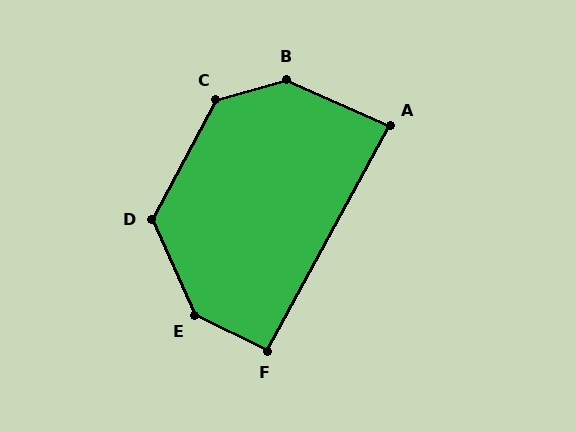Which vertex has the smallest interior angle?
A, at approximately 86 degrees.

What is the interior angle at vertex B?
Approximately 140 degrees (obtuse).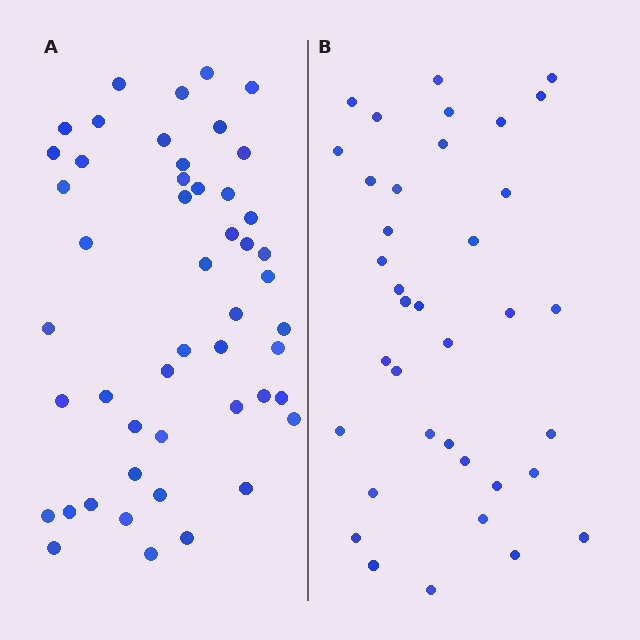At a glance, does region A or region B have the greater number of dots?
Region A (the left region) has more dots.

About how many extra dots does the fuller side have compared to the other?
Region A has roughly 12 or so more dots than region B.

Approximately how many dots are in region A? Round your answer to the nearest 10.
About 50 dots. (The exact count is 49, which rounds to 50.)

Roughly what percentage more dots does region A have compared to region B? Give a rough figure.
About 30% more.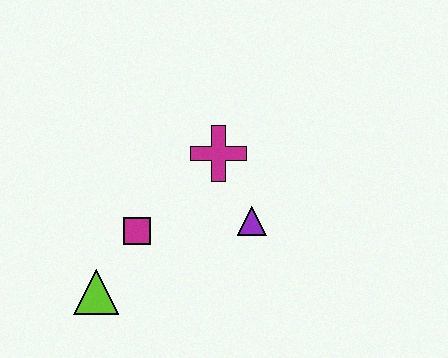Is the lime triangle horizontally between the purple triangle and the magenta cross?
No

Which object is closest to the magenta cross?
The purple triangle is closest to the magenta cross.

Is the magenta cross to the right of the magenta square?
Yes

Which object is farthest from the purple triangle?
The lime triangle is farthest from the purple triangle.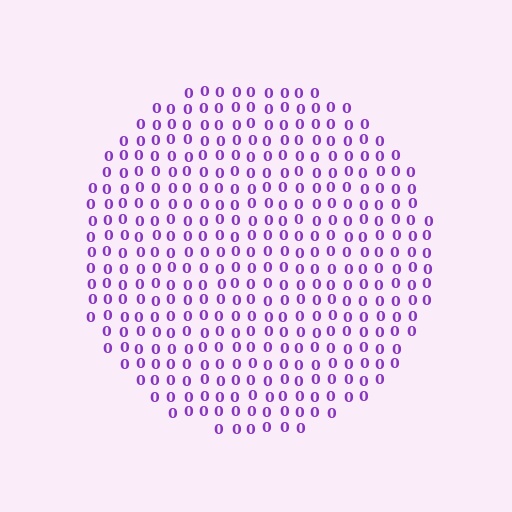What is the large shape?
The large shape is a circle.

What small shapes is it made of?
It is made of small digit 0's.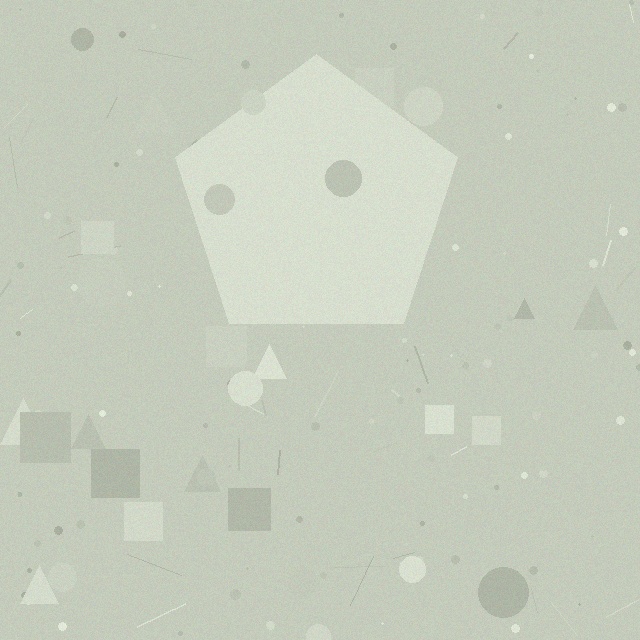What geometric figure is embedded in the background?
A pentagon is embedded in the background.